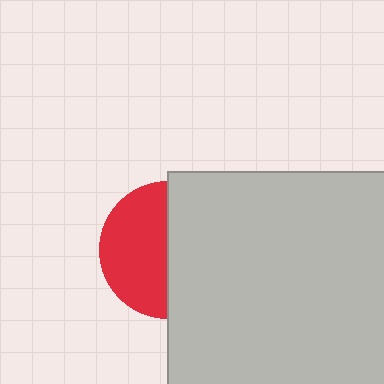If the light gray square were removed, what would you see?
You would see the complete red circle.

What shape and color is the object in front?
The object in front is a light gray square.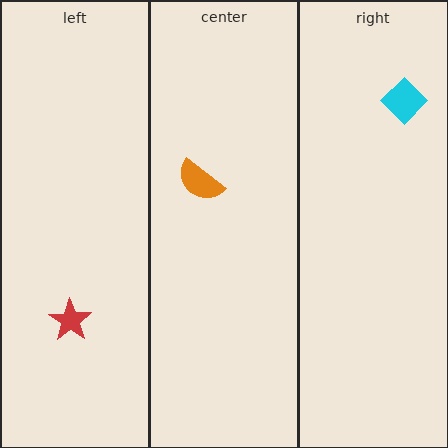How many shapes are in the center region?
1.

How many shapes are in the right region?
1.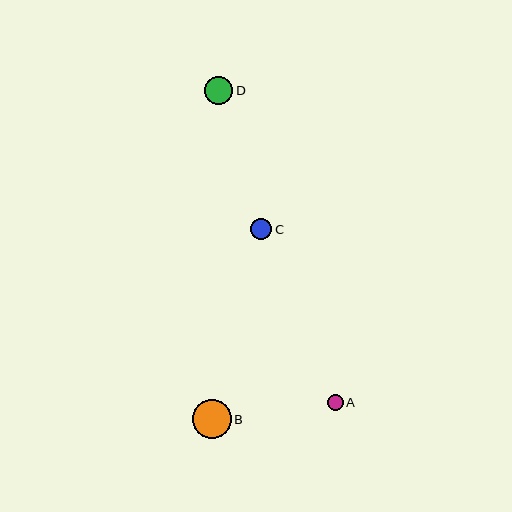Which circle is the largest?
Circle B is the largest with a size of approximately 39 pixels.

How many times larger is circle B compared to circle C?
Circle B is approximately 1.8 times the size of circle C.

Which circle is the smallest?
Circle A is the smallest with a size of approximately 16 pixels.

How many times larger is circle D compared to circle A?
Circle D is approximately 1.8 times the size of circle A.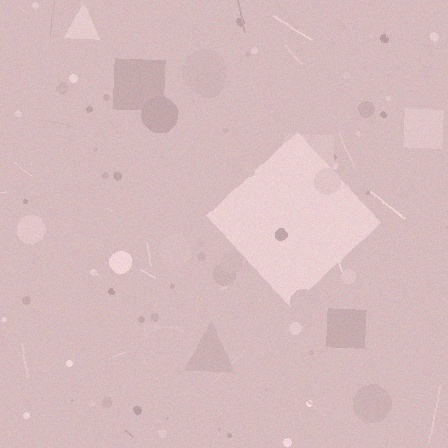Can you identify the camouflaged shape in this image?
The camouflaged shape is a diamond.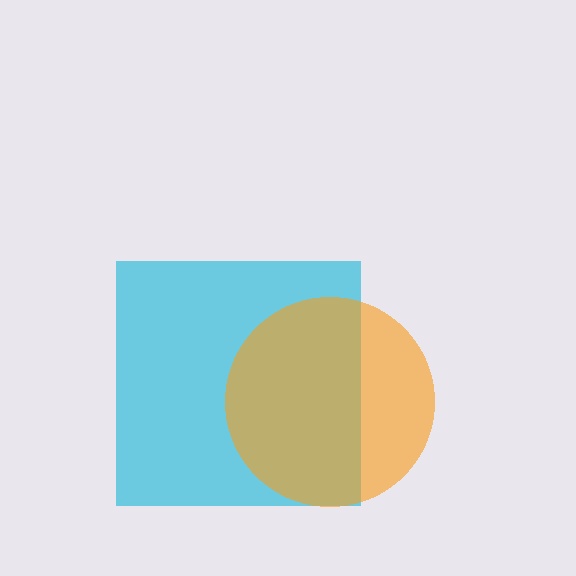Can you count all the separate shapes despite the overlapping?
Yes, there are 2 separate shapes.